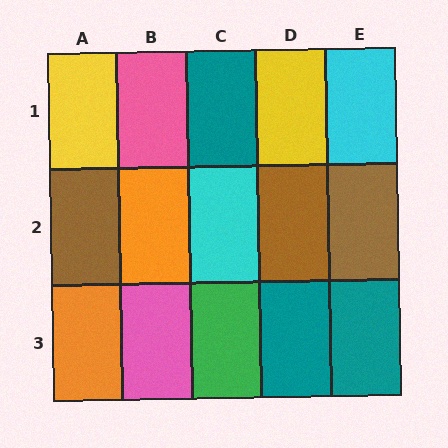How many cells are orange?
2 cells are orange.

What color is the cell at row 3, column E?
Teal.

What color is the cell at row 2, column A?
Brown.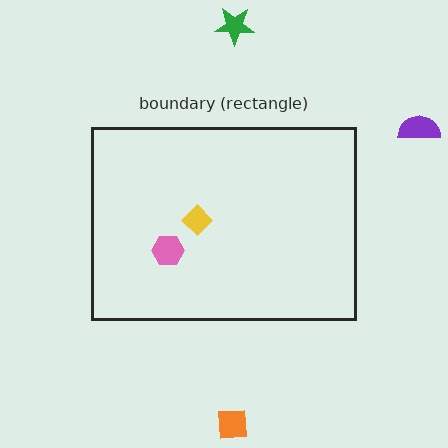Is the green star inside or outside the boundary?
Outside.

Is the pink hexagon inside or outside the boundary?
Inside.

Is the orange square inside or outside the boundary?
Outside.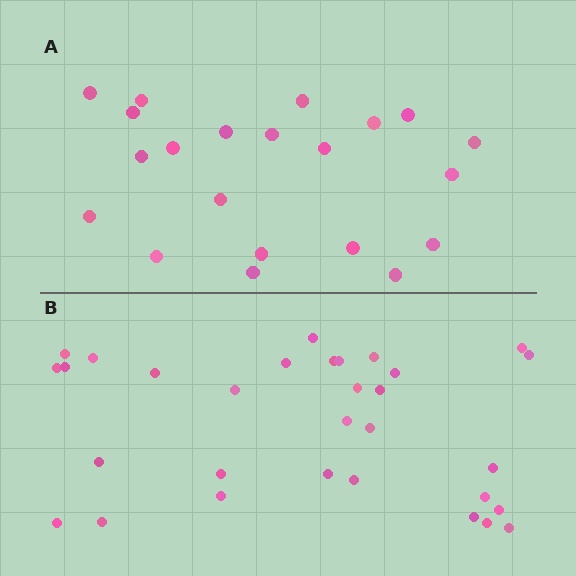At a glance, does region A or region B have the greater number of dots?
Region B (the bottom region) has more dots.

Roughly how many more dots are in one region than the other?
Region B has roughly 10 or so more dots than region A.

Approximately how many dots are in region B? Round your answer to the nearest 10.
About 30 dots. (The exact count is 31, which rounds to 30.)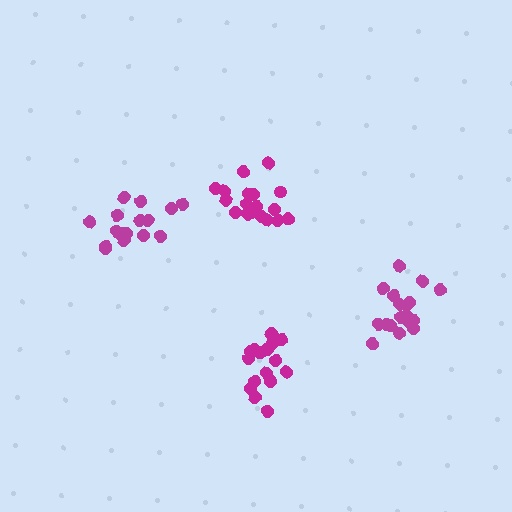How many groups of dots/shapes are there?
There are 4 groups.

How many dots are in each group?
Group 1: 19 dots, Group 2: 18 dots, Group 3: 17 dots, Group 4: 18 dots (72 total).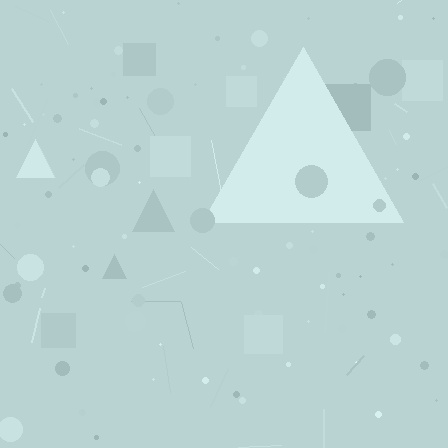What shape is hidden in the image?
A triangle is hidden in the image.